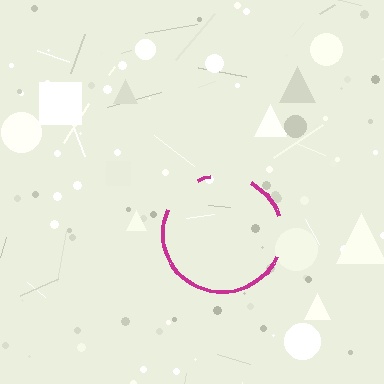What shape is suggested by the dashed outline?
The dashed outline suggests a circle.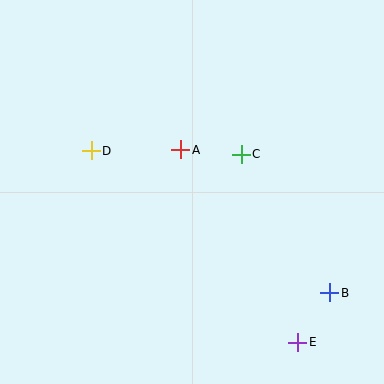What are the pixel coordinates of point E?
Point E is at (298, 342).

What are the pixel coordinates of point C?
Point C is at (241, 154).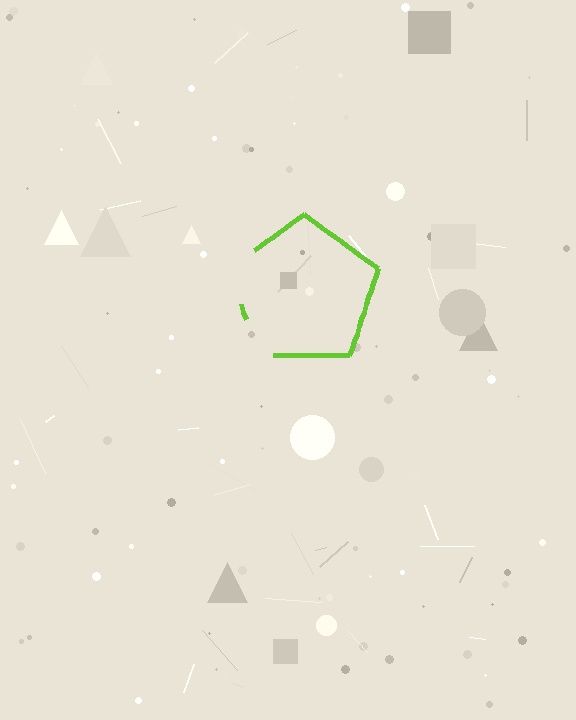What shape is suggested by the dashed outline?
The dashed outline suggests a pentagon.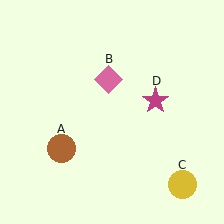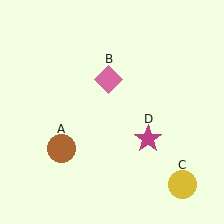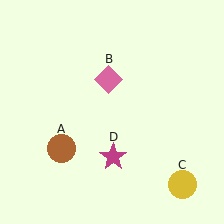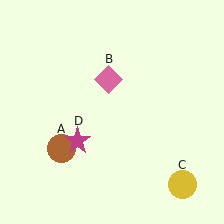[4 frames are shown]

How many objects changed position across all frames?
1 object changed position: magenta star (object D).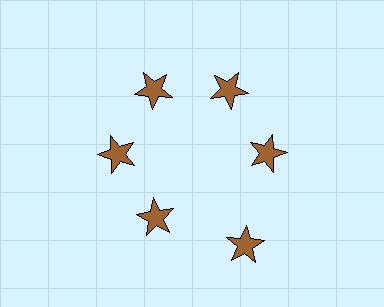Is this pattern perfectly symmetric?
No. The 6 brown stars are arranged in a ring, but one element near the 5 o'clock position is pushed outward from the center, breaking the 6-fold rotational symmetry.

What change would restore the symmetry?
The symmetry would be restored by moving it inward, back onto the ring so that all 6 stars sit at equal angles and equal distance from the center.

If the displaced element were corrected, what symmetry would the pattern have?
It would have 6-fold rotational symmetry — the pattern would map onto itself every 60 degrees.